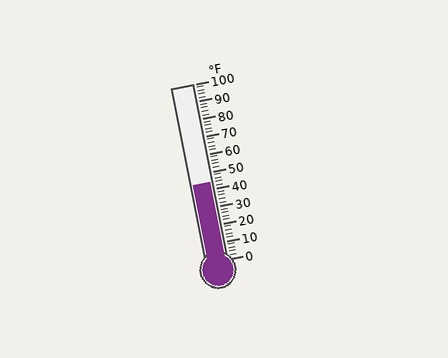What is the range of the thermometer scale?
The thermometer scale ranges from 0°F to 100°F.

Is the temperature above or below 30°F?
The temperature is above 30°F.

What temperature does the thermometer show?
The thermometer shows approximately 44°F.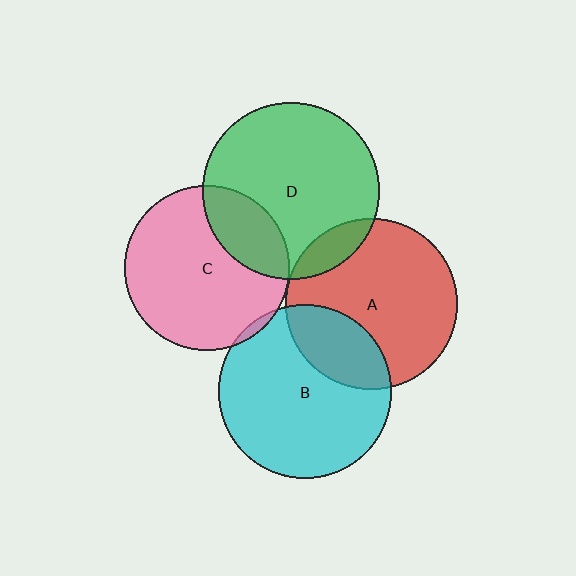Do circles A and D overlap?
Yes.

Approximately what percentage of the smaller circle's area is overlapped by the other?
Approximately 10%.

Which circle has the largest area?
Circle D (green).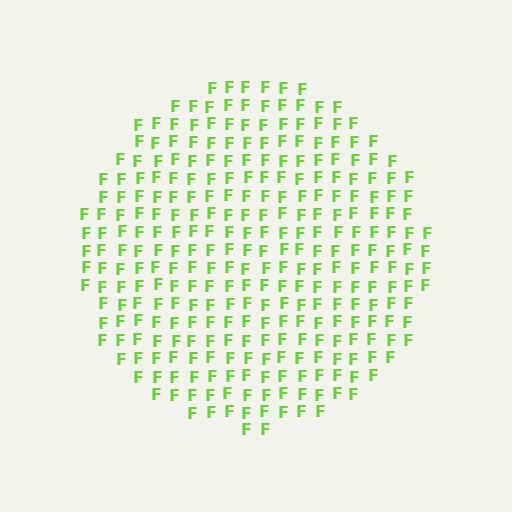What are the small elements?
The small elements are letter F's.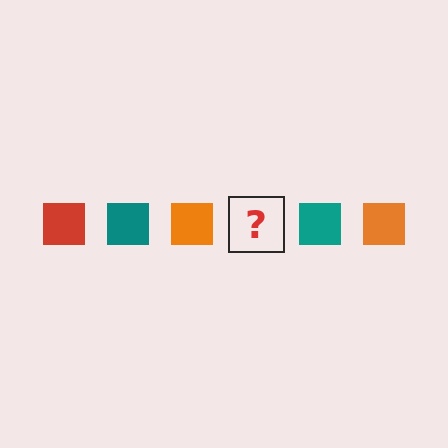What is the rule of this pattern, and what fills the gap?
The rule is that the pattern cycles through red, teal, orange squares. The gap should be filled with a red square.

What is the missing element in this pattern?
The missing element is a red square.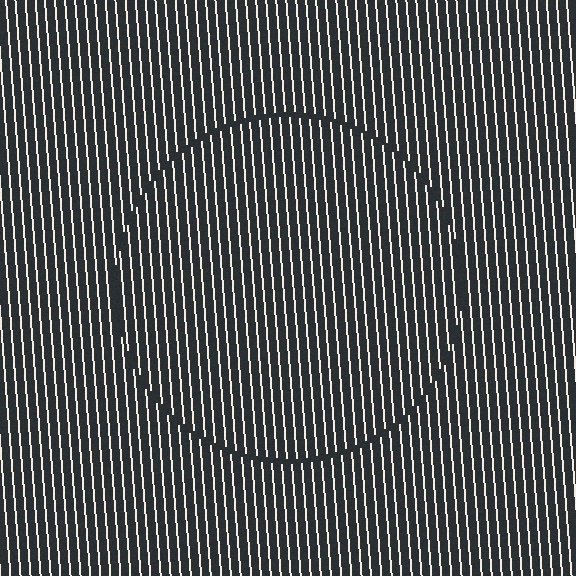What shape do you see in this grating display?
An illusory circle. The interior of the shape contains the same grating, shifted by half a period — the contour is defined by the phase discontinuity where line-ends from the inner and outer gratings abut.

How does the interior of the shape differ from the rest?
The interior of the shape contains the same grating, shifted by half a period — the contour is defined by the phase discontinuity where line-ends from the inner and outer gratings abut.